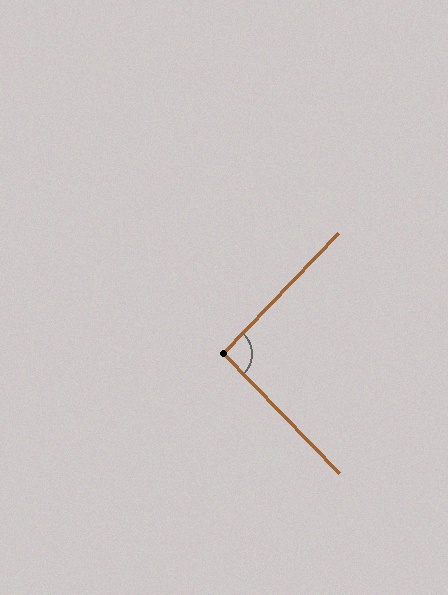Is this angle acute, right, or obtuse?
It is approximately a right angle.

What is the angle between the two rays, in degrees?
Approximately 92 degrees.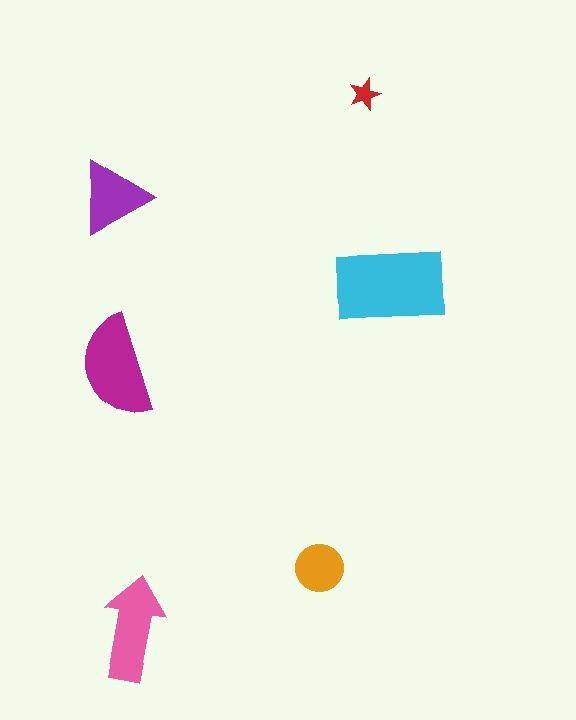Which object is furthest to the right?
The cyan rectangle is rightmost.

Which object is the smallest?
The red star.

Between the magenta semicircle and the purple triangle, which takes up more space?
The magenta semicircle.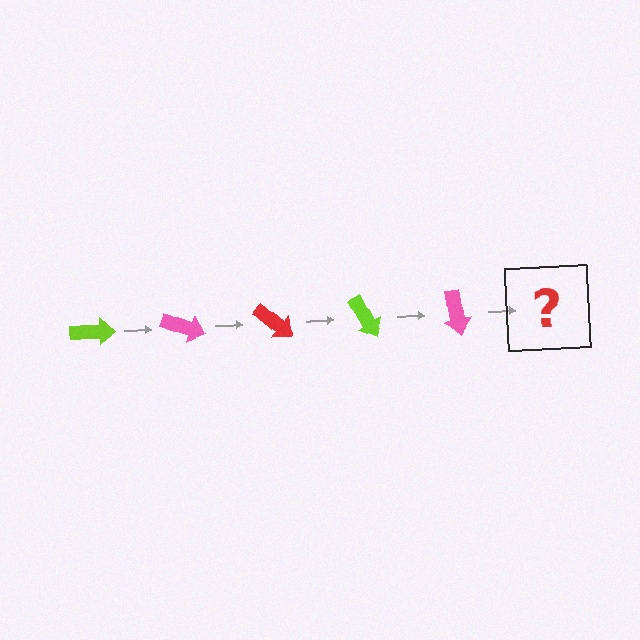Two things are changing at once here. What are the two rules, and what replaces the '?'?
The two rules are that it rotates 20 degrees each step and the color cycles through lime, pink, and red. The '?' should be a red arrow, rotated 100 degrees from the start.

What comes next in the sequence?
The next element should be a red arrow, rotated 100 degrees from the start.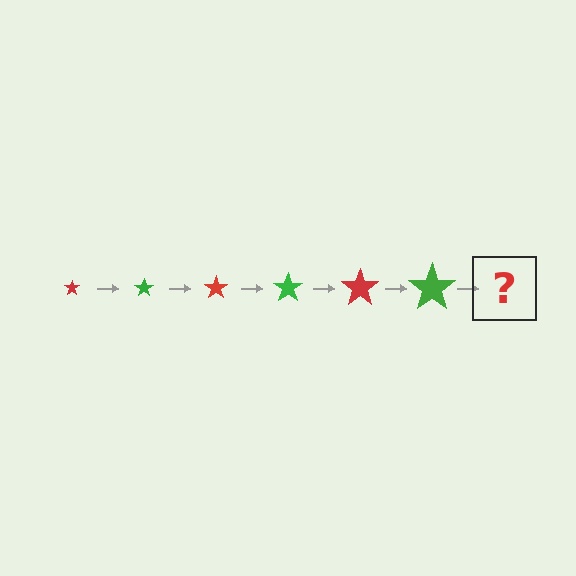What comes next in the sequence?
The next element should be a red star, larger than the previous one.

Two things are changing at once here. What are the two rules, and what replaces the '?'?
The two rules are that the star grows larger each step and the color cycles through red and green. The '?' should be a red star, larger than the previous one.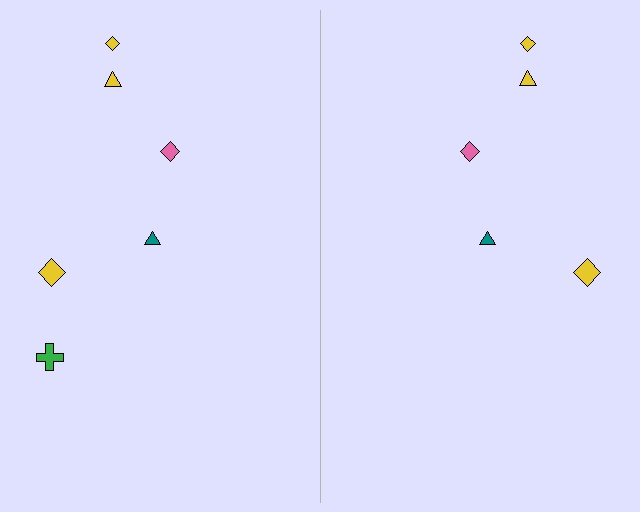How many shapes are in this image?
There are 11 shapes in this image.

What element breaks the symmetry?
A green cross is missing from the right side.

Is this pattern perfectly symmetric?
No, the pattern is not perfectly symmetric. A green cross is missing from the right side.